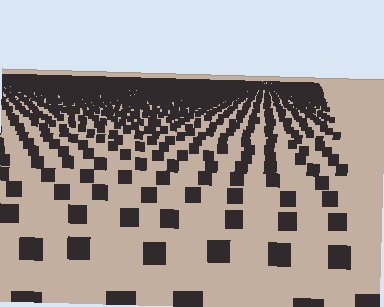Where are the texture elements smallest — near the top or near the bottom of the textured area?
Near the top.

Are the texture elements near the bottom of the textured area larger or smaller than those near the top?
Larger. Near the bottom, elements are closer to the viewer and appear at a bigger on-screen size.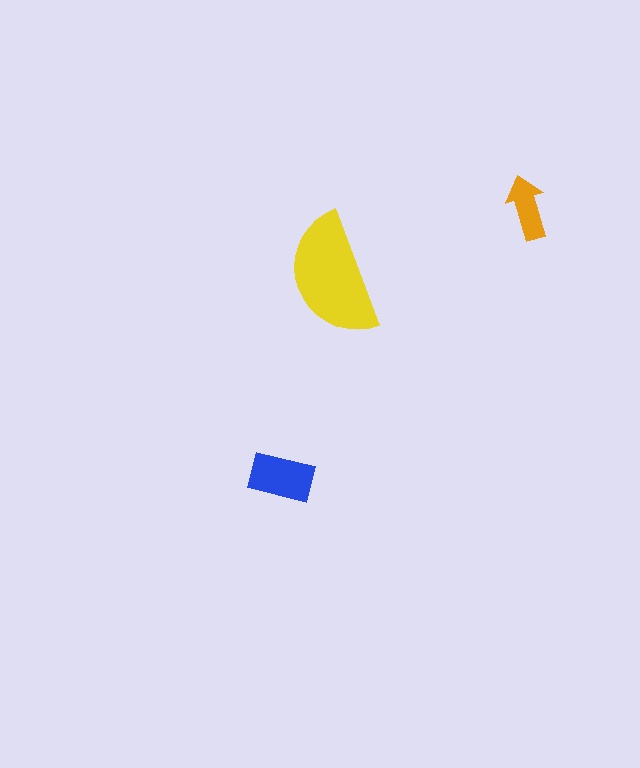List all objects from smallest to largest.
The orange arrow, the blue rectangle, the yellow semicircle.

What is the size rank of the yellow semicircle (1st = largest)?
1st.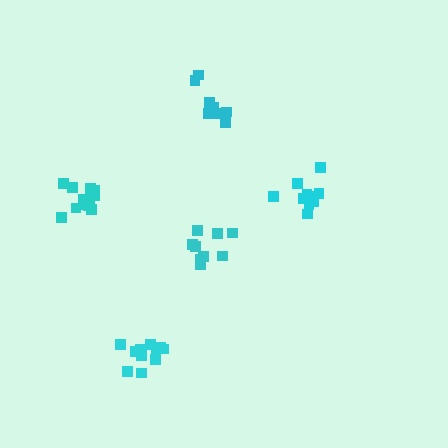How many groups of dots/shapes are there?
There are 5 groups.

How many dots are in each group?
Group 1: 8 dots, Group 2: 9 dots, Group 3: 10 dots, Group 4: 12 dots, Group 5: 11 dots (50 total).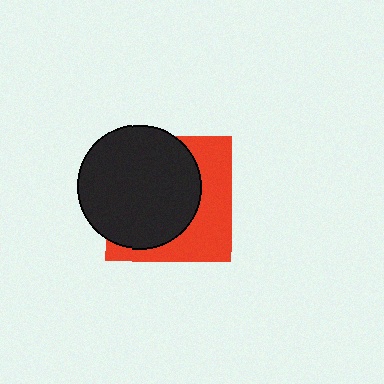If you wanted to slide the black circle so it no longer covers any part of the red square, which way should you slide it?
Slide it left — that is the most direct way to separate the two shapes.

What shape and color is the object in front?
The object in front is a black circle.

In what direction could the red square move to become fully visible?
The red square could move right. That would shift it out from behind the black circle entirely.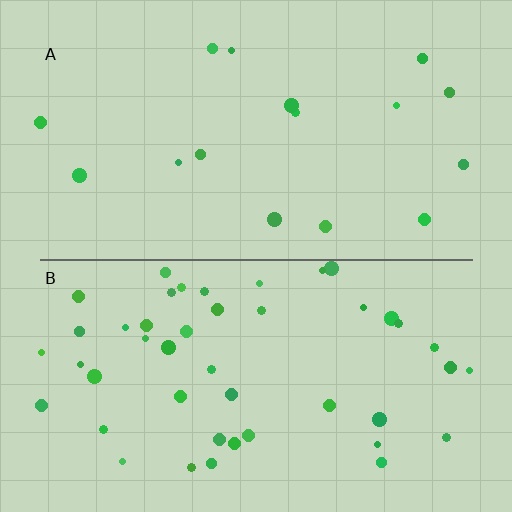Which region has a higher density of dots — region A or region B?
B (the bottom).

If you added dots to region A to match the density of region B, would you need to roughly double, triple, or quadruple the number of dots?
Approximately triple.